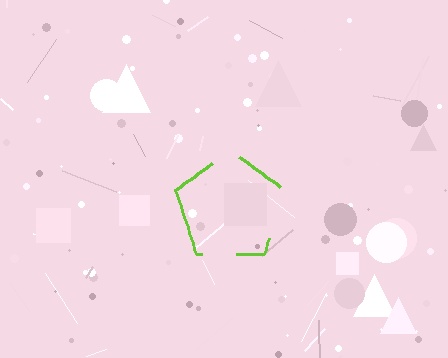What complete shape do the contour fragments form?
The contour fragments form a pentagon.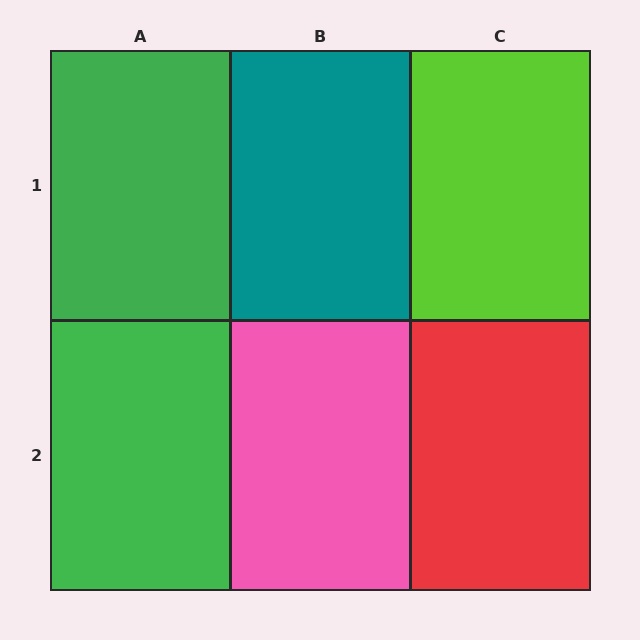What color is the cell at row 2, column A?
Green.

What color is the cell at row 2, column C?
Red.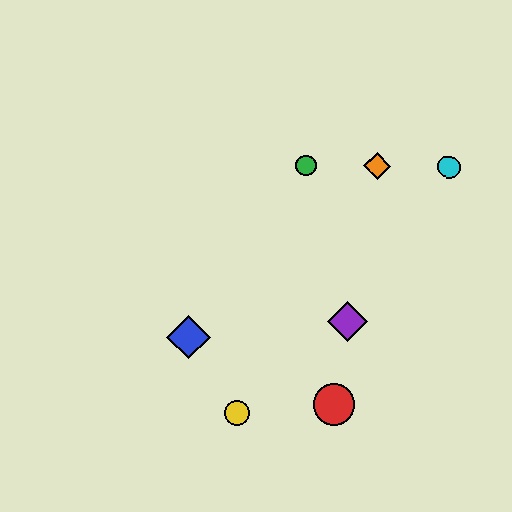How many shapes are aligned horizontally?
3 shapes (the green circle, the orange diamond, the cyan circle) are aligned horizontally.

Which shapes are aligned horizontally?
The green circle, the orange diamond, the cyan circle are aligned horizontally.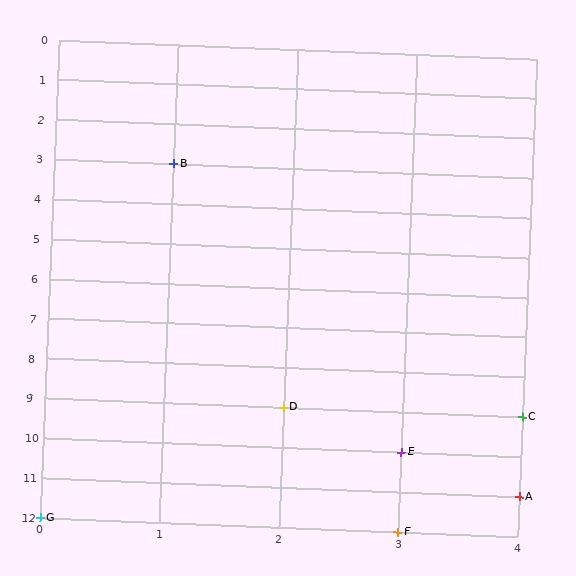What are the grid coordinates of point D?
Point D is at grid coordinates (2, 9).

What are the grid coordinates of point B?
Point B is at grid coordinates (1, 3).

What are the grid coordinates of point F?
Point F is at grid coordinates (3, 12).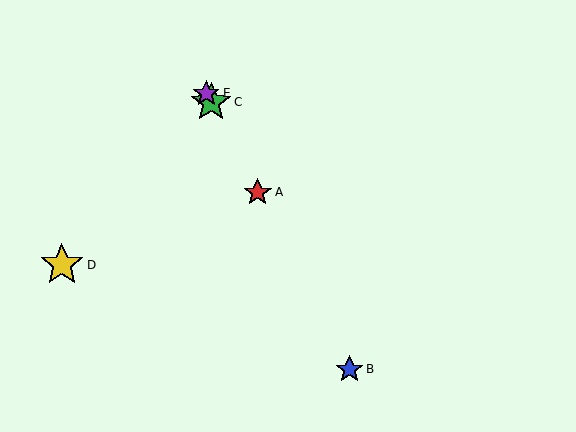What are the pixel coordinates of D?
Object D is at (62, 265).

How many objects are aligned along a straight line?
4 objects (A, B, C, E) are aligned along a straight line.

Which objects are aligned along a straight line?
Objects A, B, C, E are aligned along a straight line.